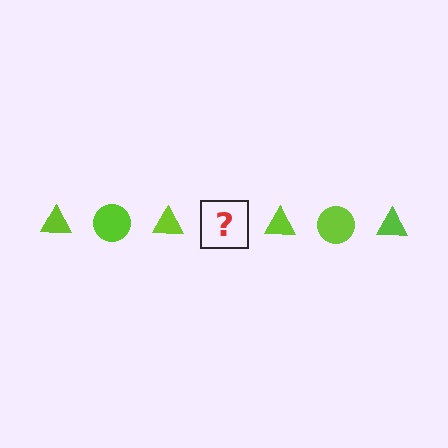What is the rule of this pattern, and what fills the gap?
The rule is that the pattern cycles through triangle, circle shapes in lime. The gap should be filled with a lime circle.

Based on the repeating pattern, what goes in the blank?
The blank should be a lime circle.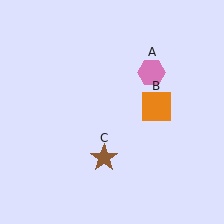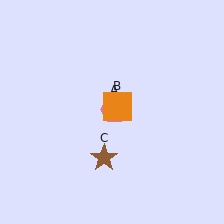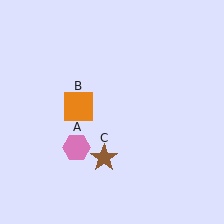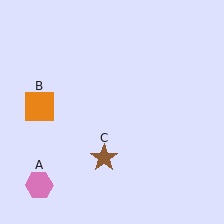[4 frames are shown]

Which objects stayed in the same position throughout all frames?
Brown star (object C) remained stationary.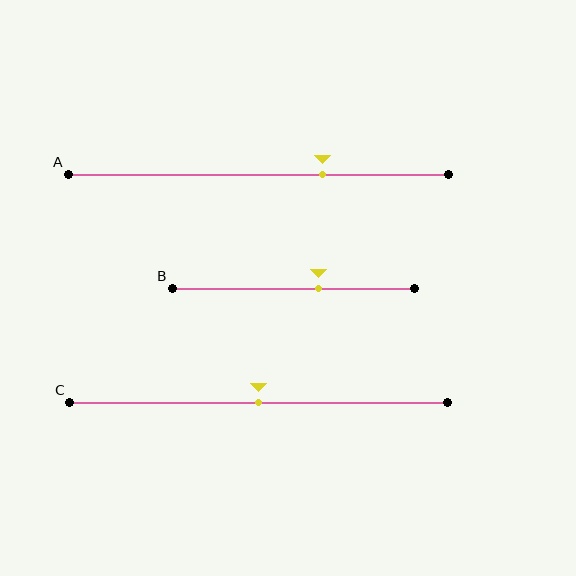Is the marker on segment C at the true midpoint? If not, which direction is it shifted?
Yes, the marker on segment C is at the true midpoint.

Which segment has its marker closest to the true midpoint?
Segment C has its marker closest to the true midpoint.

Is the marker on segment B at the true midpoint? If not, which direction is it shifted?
No, the marker on segment B is shifted to the right by about 10% of the segment length.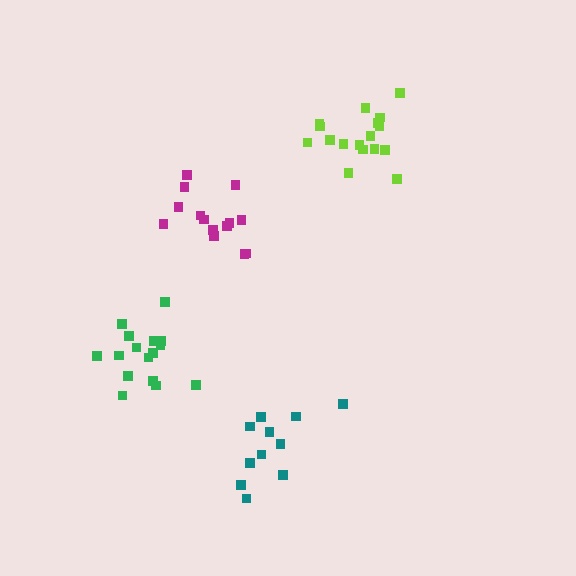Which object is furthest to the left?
The green cluster is leftmost.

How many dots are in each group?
Group 1: 11 dots, Group 2: 14 dots, Group 3: 17 dots, Group 4: 17 dots (59 total).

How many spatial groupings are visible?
There are 4 spatial groupings.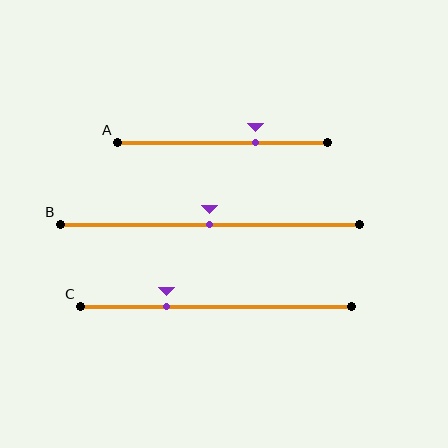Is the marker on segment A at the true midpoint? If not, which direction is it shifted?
No, the marker on segment A is shifted to the right by about 16% of the segment length.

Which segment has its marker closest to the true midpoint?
Segment B has its marker closest to the true midpoint.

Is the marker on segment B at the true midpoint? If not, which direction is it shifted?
Yes, the marker on segment B is at the true midpoint.